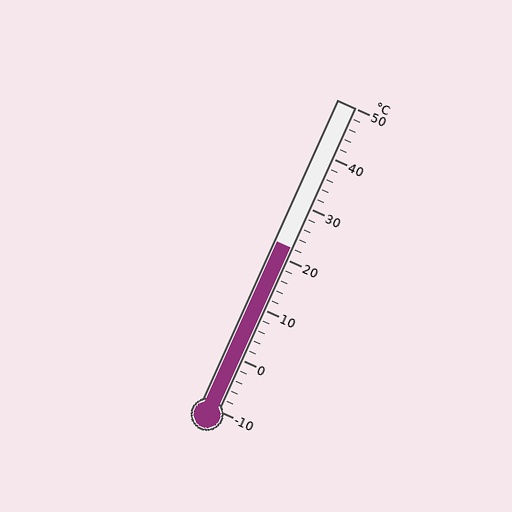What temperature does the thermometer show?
The thermometer shows approximately 22°C.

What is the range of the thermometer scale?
The thermometer scale ranges from -10°C to 50°C.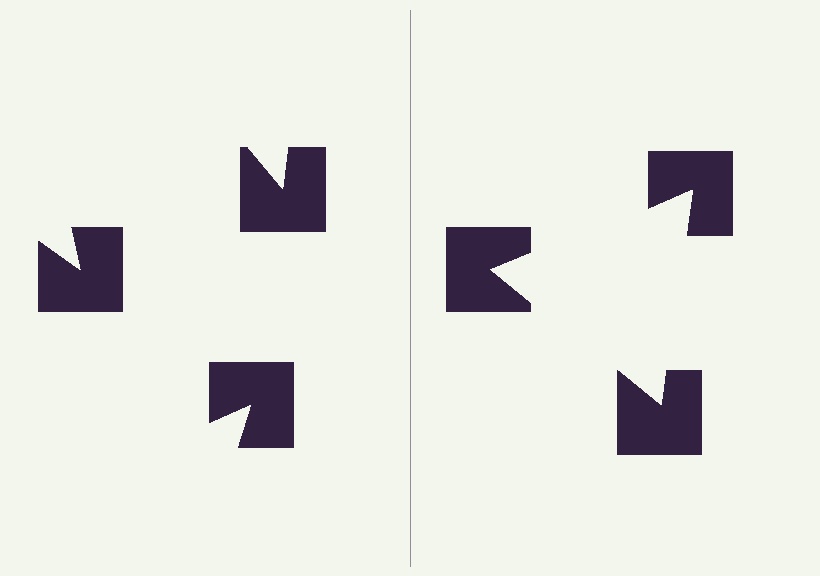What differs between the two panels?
The notched squares are positioned identically on both sides; only the wedge orientations differ. On the right they align to a triangle; on the left they are misaligned.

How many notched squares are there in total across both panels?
6 — 3 on each side.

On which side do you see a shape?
An illusory triangle appears on the right side. On the left side the wedge cuts are rotated, so no coherent shape forms.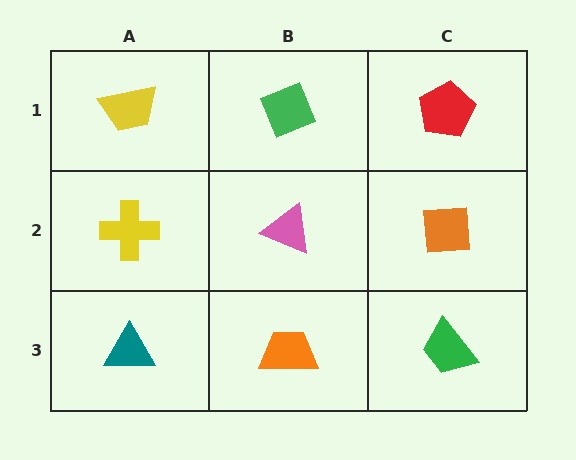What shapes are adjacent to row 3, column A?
A yellow cross (row 2, column A), an orange trapezoid (row 3, column B).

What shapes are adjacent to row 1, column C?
An orange square (row 2, column C), a green diamond (row 1, column B).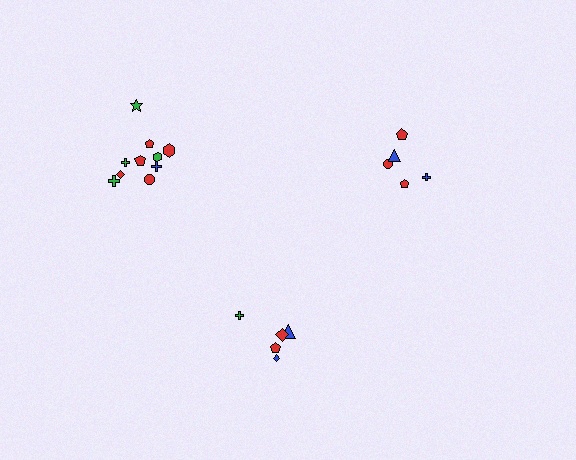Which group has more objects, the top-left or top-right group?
The top-left group.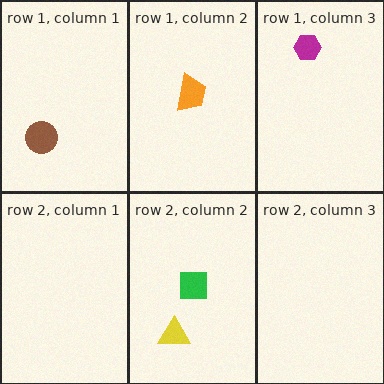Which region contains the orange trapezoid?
The row 1, column 2 region.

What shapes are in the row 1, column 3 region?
The magenta hexagon.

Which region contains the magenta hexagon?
The row 1, column 3 region.